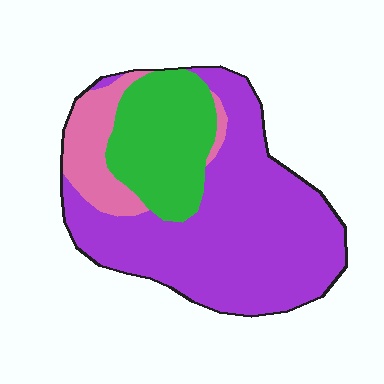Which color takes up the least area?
Pink, at roughly 15%.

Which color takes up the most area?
Purple, at roughly 60%.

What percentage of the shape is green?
Green covers about 25% of the shape.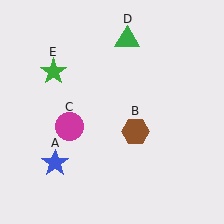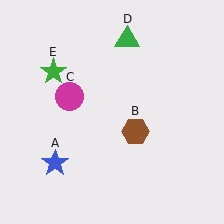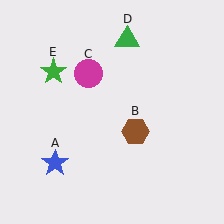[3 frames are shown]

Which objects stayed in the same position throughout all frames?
Blue star (object A) and brown hexagon (object B) and green triangle (object D) and green star (object E) remained stationary.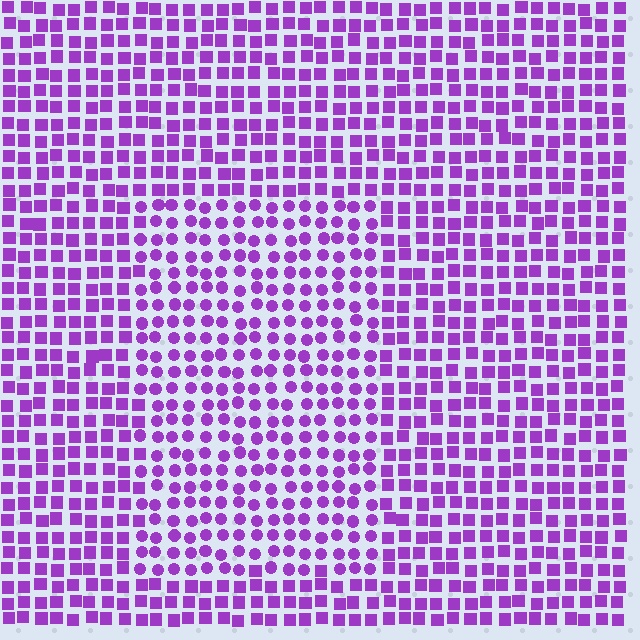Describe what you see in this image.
The image is filled with small purple elements arranged in a uniform grid. A rectangle-shaped region contains circles, while the surrounding area contains squares. The boundary is defined purely by the change in element shape.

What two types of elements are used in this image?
The image uses circles inside the rectangle region and squares outside it.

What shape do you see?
I see a rectangle.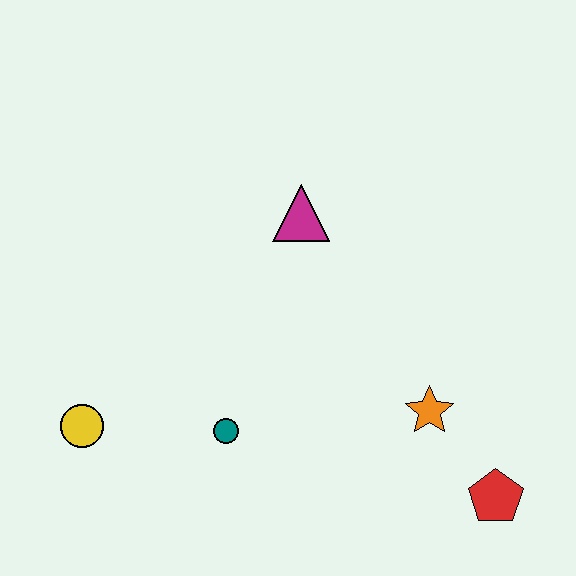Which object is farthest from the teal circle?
The red pentagon is farthest from the teal circle.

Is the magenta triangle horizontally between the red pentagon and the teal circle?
Yes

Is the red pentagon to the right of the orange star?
Yes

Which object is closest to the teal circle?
The yellow circle is closest to the teal circle.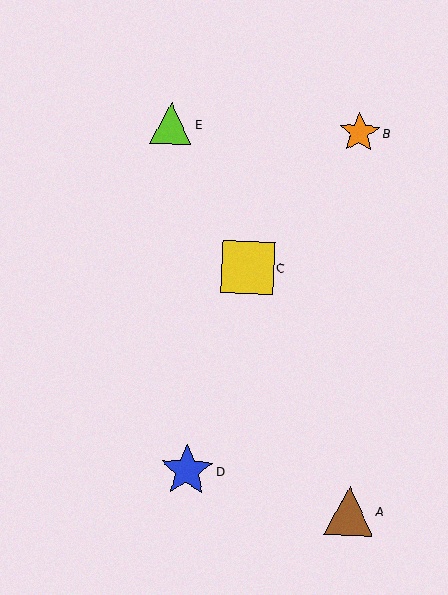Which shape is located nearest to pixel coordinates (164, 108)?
The lime triangle (labeled E) at (171, 123) is nearest to that location.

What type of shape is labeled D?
Shape D is a blue star.